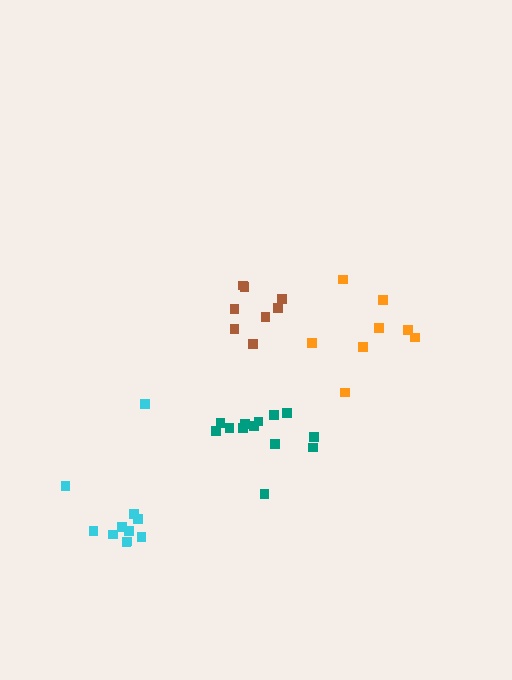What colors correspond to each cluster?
The clusters are colored: cyan, brown, teal, orange.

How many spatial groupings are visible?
There are 4 spatial groupings.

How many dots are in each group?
Group 1: 11 dots, Group 2: 8 dots, Group 3: 13 dots, Group 4: 8 dots (40 total).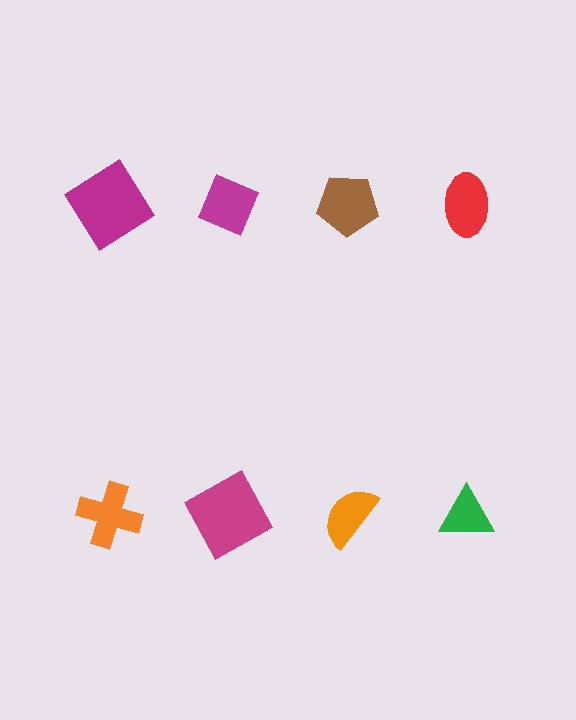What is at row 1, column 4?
A red ellipse.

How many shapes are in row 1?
4 shapes.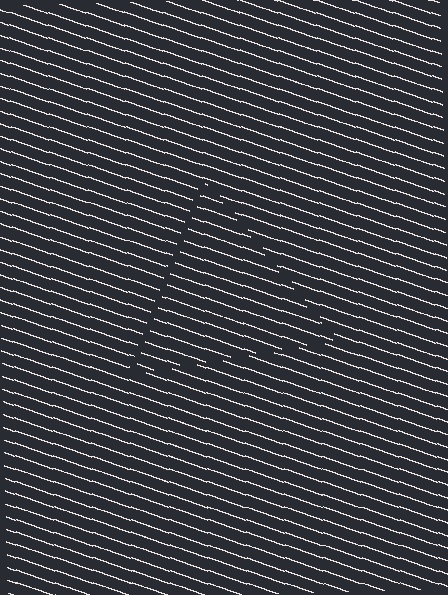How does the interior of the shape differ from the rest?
The interior of the shape contains the same grating, shifted by half a period — the contour is defined by the phase discontinuity where line-ends from the inner and outer gratings abut.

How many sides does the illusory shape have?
3 sides — the line-ends trace a triangle.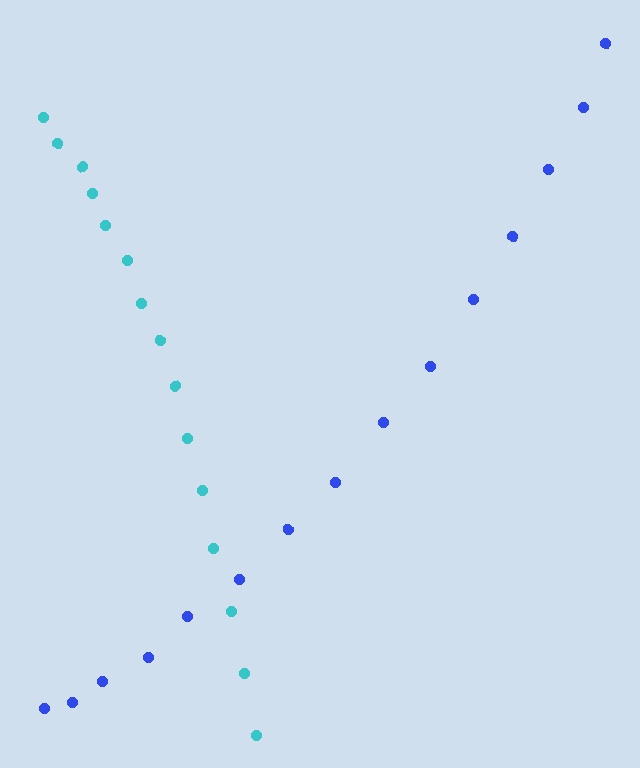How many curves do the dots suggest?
There are 2 distinct paths.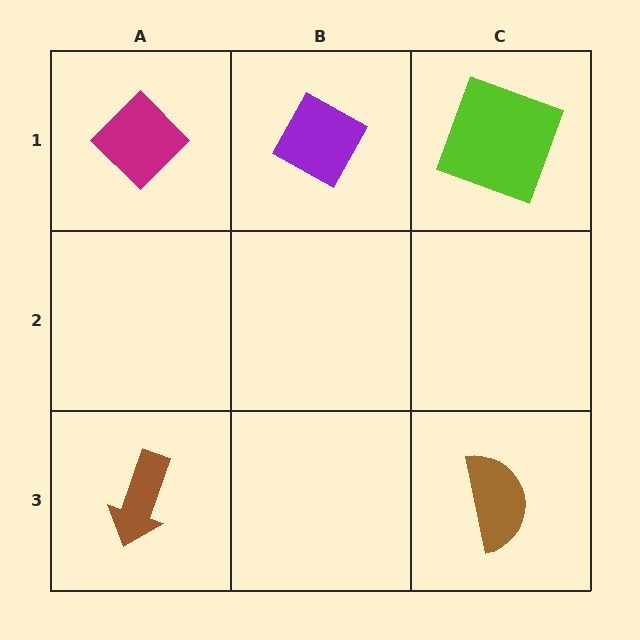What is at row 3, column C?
A brown semicircle.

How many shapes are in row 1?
3 shapes.